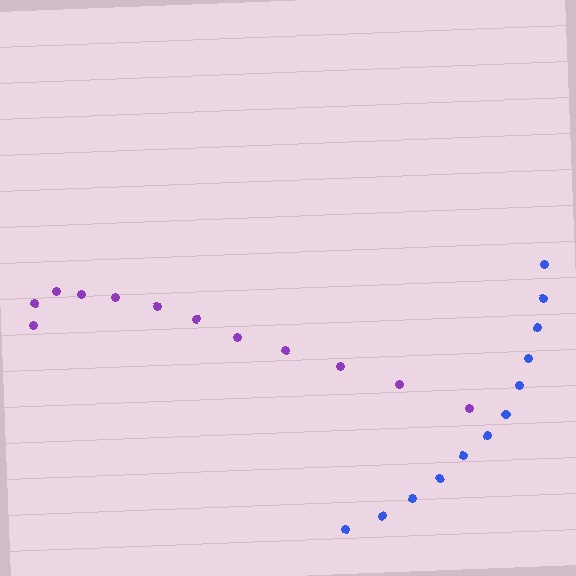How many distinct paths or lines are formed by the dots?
There are 2 distinct paths.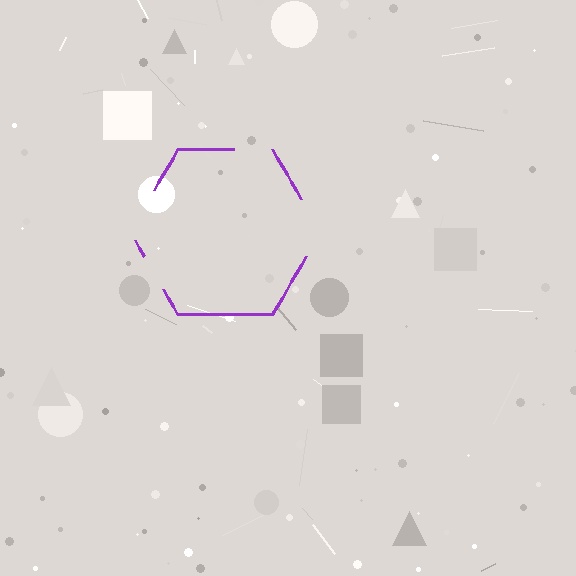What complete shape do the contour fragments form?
The contour fragments form a hexagon.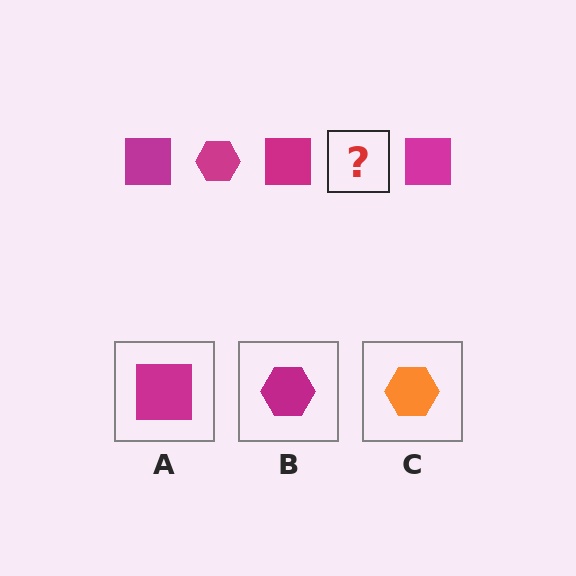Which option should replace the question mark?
Option B.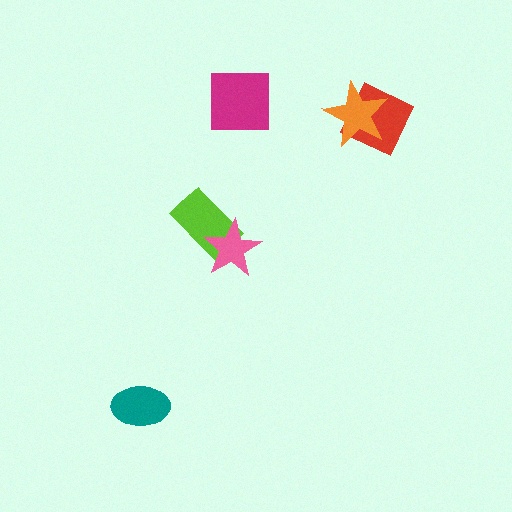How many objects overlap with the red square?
1 object overlaps with the red square.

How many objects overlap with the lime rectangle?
1 object overlaps with the lime rectangle.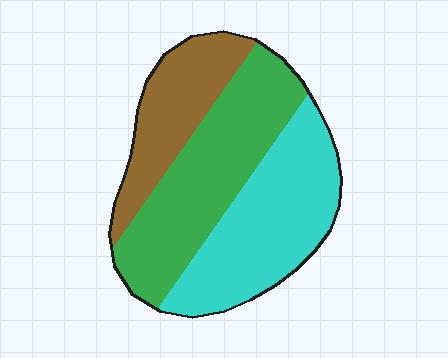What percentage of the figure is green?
Green takes up between a third and a half of the figure.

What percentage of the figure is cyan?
Cyan covers about 40% of the figure.